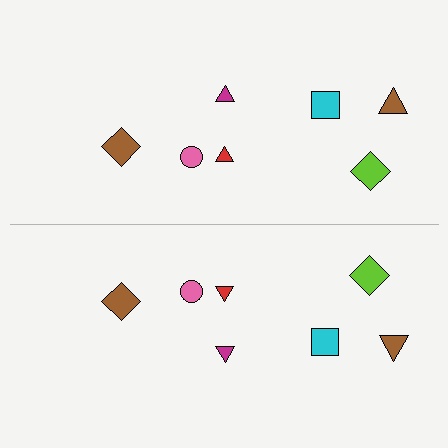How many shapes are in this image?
There are 14 shapes in this image.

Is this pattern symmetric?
Yes, this pattern has bilateral (reflection) symmetry.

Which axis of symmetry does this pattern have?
The pattern has a horizontal axis of symmetry running through the center of the image.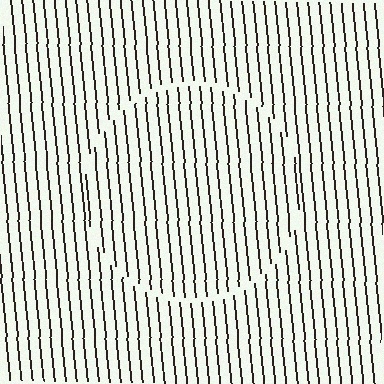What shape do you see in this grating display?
An illusory circle. The interior of the shape contains the same grating, shifted by half a period — the contour is defined by the phase discontinuity where line-ends from the inner and outer gratings abut.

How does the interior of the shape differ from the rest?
The interior of the shape contains the same grating, shifted by half a period — the contour is defined by the phase discontinuity where line-ends from the inner and outer gratings abut.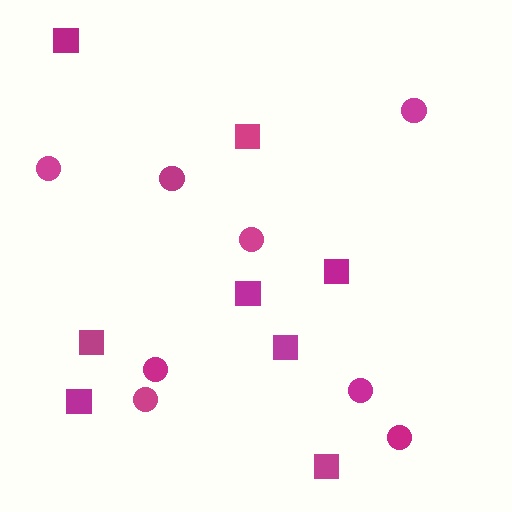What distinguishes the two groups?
There are 2 groups: one group of squares (8) and one group of circles (8).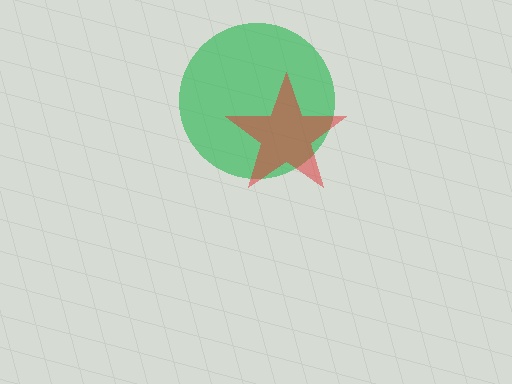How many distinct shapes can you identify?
There are 2 distinct shapes: a green circle, a red star.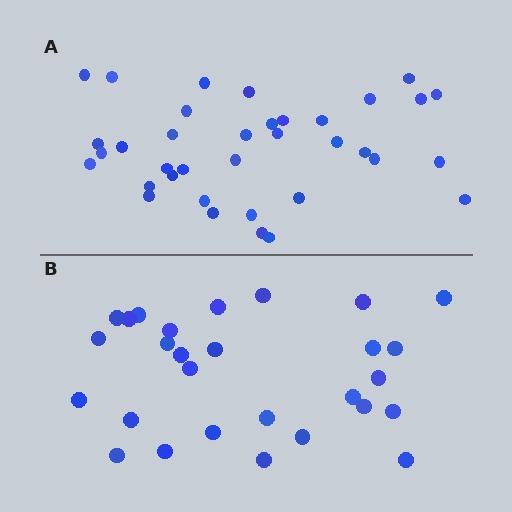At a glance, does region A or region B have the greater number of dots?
Region A (the top region) has more dots.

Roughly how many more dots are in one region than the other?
Region A has roughly 8 or so more dots than region B.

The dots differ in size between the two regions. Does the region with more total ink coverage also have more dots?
No. Region B has more total ink coverage because its dots are larger, but region A actually contains more individual dots. Total area can be misleading — the number of items is what matters here.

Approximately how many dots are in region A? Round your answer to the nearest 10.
About 40 dots. (The exact count is 36, which rounds to 40.)